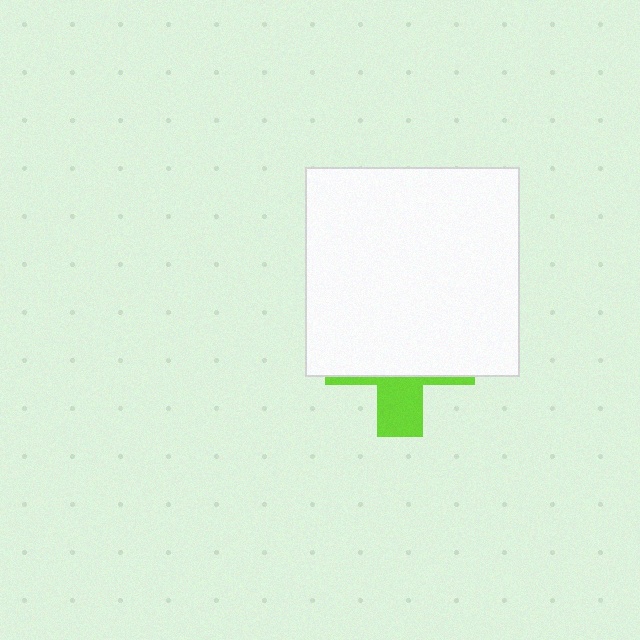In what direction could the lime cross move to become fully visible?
The lime cross could move down. That would shift it out from behind the white rectangle entirely.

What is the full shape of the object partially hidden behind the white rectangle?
The partially hidden object is a lime cross.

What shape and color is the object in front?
The object in front is a white rectangle.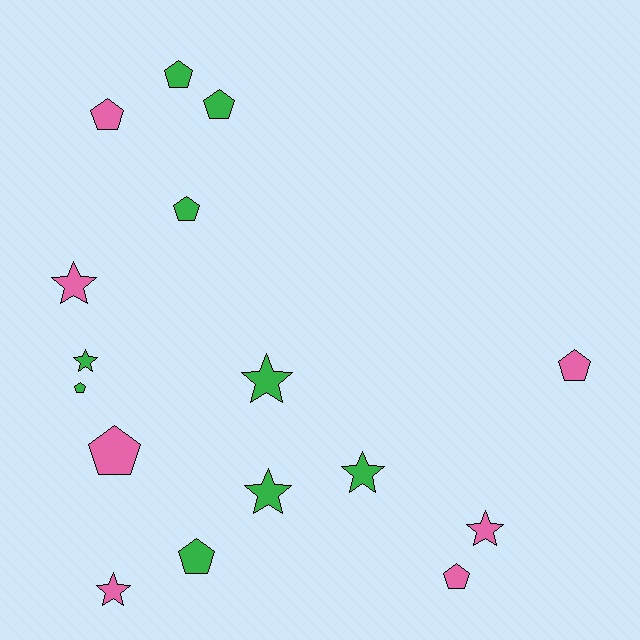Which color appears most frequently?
Green, with 9 objects.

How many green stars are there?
There are 4 green stars.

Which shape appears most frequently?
Pentagon, with 9 objects.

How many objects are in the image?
There are 16 objects.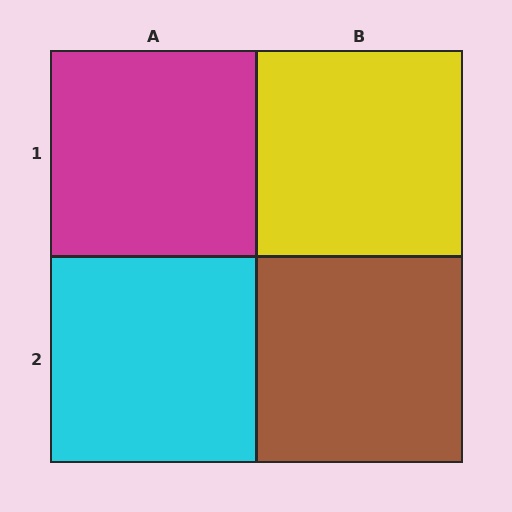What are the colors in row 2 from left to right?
Cyan, brown.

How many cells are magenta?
1 cell is magenta.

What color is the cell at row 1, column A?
Magenta.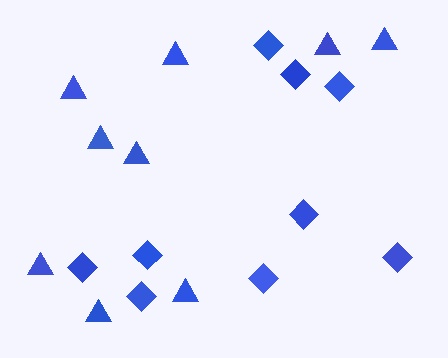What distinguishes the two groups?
There are 2 groups: one group of diamonds (9) and one group of triangles (9).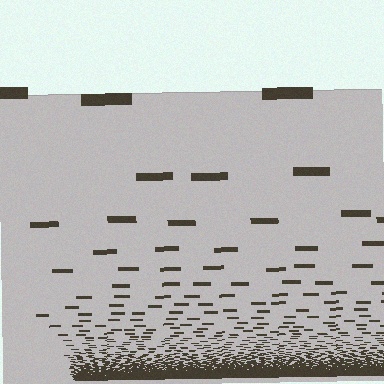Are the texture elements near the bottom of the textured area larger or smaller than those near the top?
Smaller. The gradient is inverted — elements near the bottom are smaller and denser.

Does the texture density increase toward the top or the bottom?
Density increases toward the bottom.